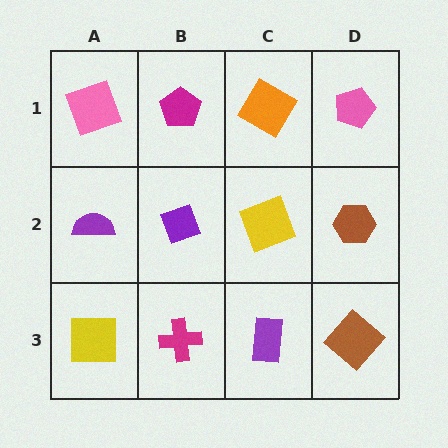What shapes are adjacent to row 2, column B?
A magenta pentagon (row 1, column B), a magenta cross (row 3, column B), a purple semicircle (row 2, column A), a yellow square (row 2, column C).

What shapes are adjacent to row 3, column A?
A purple semicircle (row 2, column A), a magenta cross (row 3, column B).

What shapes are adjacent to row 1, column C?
A yellow square (row 2, column C), a magenta pentagon (row 1, column B), a pink pentagon (row 1, column D).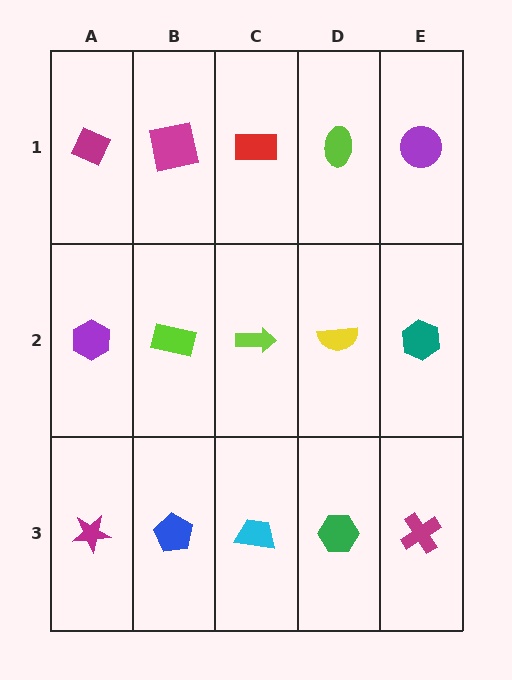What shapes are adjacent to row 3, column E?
A teal hexagon (row 2, column E), a green hexagon (row 3, column D).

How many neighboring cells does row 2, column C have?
4.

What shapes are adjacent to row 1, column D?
A yellow semicircle (row 2, column D), a red rectangle (row 1, column C), a purple circle (row 1, column E).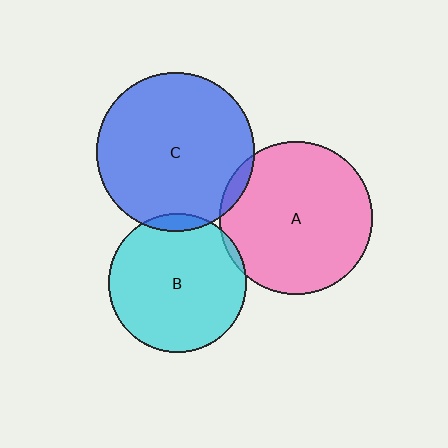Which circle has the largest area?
Circle C (blue).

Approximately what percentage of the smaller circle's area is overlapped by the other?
Approximately 5%.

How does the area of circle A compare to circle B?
Approximately 1.2 times.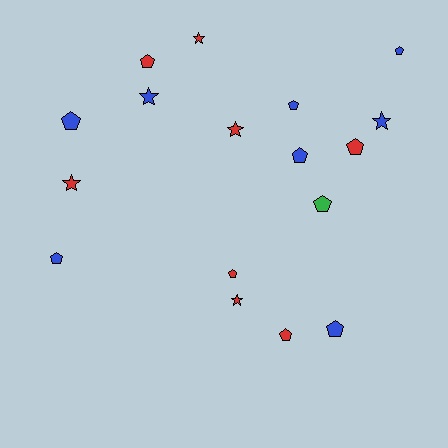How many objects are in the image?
There are 17 objects.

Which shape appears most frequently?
Pentagon, with 11 objects.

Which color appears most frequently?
Blue, with 8 objects.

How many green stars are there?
There are no green stars.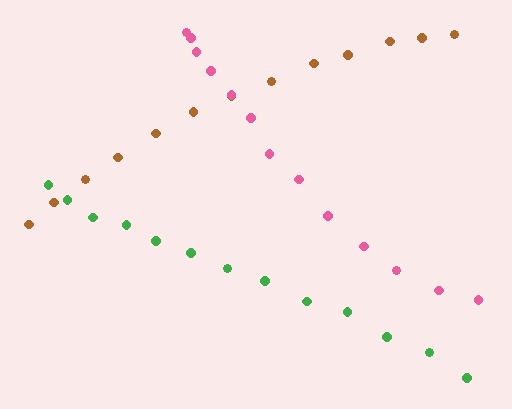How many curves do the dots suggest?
There are 3 distinct paths.